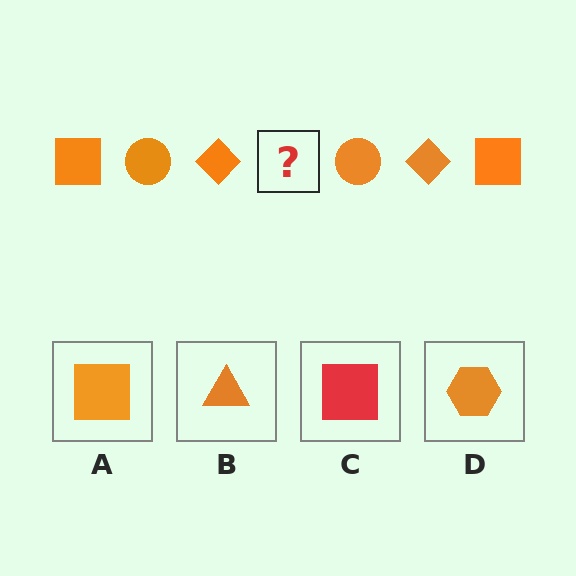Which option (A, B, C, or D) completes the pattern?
A.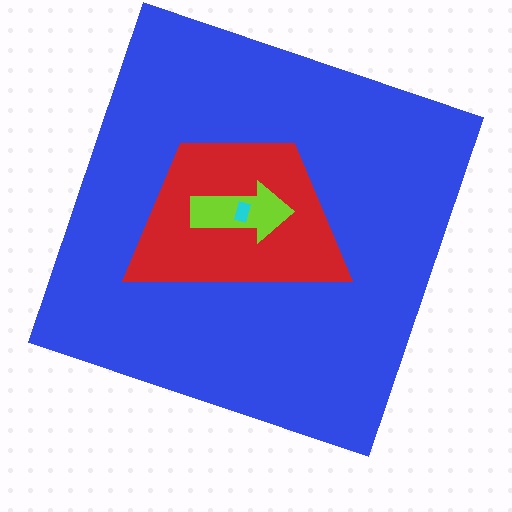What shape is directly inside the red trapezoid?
The lime arrow.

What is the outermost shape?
The blue square.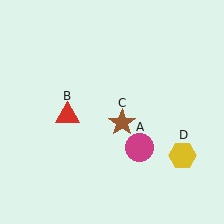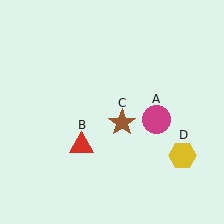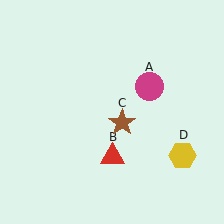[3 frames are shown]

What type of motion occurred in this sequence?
The magenta circle (object A), red triangle (object B) rotated counterclockwise around the center of the scene.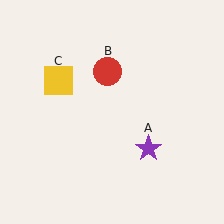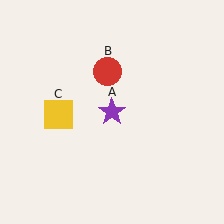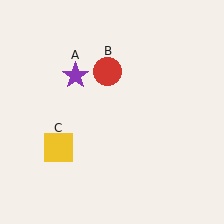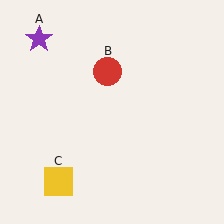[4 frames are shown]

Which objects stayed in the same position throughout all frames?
Red circle (object B) remained stationary.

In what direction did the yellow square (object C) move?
The yellow square (object C) moved down.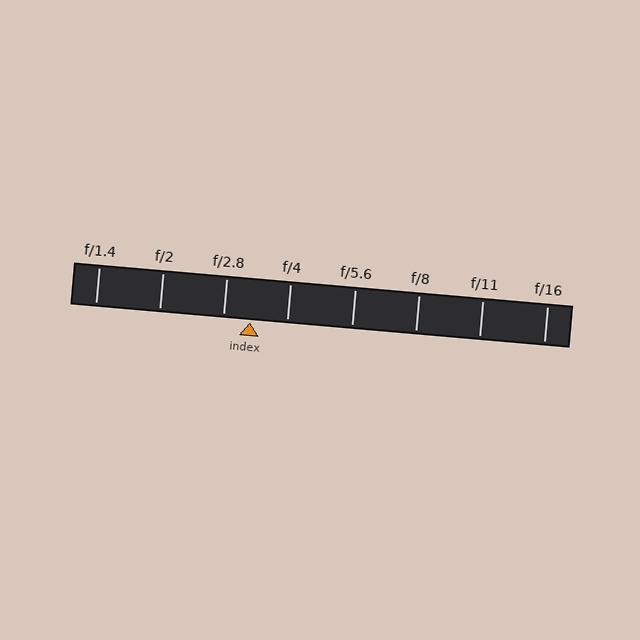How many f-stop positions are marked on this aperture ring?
There are 8 f-stop positions marked.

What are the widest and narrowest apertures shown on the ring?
The widest aperture shown is f/1.4 and the narrowest is f/16.